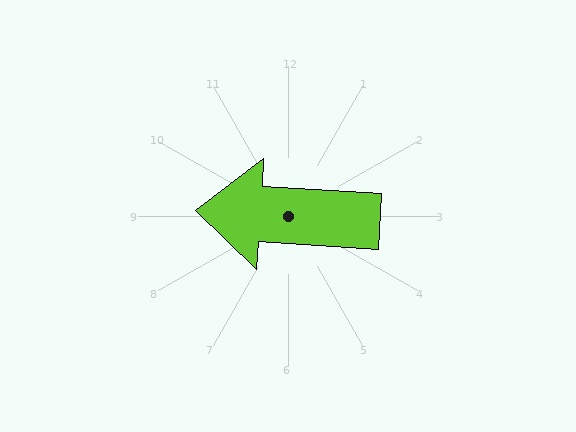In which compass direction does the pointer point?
West.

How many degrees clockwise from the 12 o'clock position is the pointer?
Approximately 274 degrees.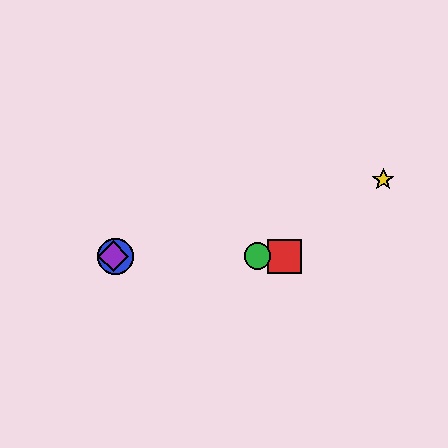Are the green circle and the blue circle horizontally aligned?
Yes, both are at y≈256.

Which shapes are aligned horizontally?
The red square, the blue circle, the green circle, the purple diamond are aligned horizontally.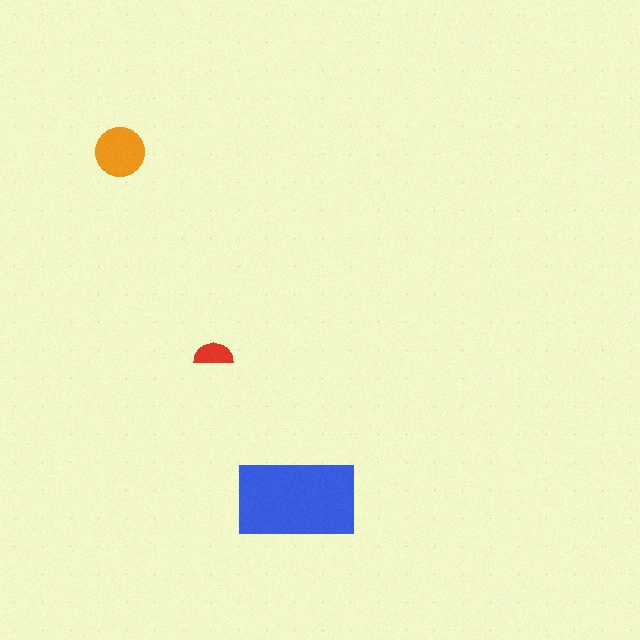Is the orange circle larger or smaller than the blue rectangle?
Smaller.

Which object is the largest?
The blue rectangle.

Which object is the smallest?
The red semicircle.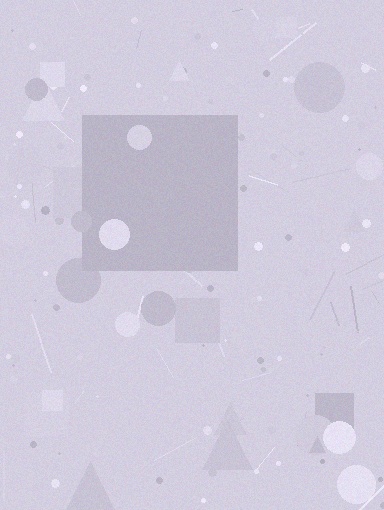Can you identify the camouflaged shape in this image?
The camouflaged shape is a square.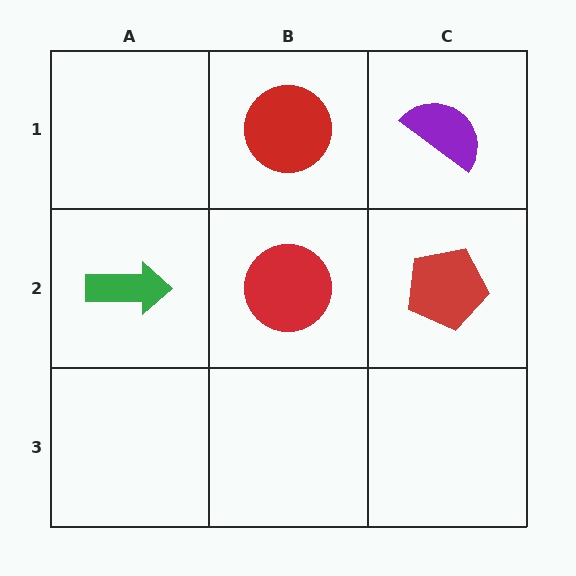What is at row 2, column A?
A green arrow.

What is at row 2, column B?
A red circle.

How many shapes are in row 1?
2 shapes.